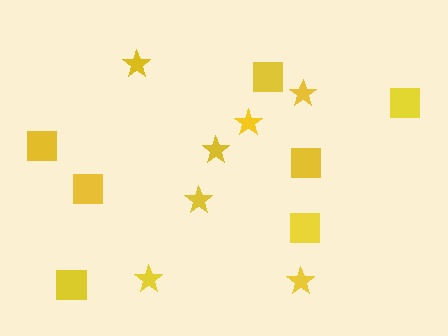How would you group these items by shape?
There are 2 groups: one group of stars (7) and one group of squares (7).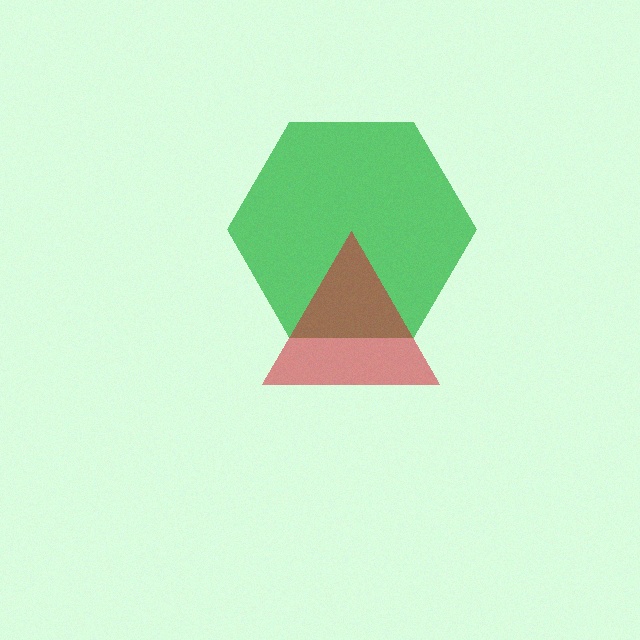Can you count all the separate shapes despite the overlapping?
Yes, there are 2 separate shapes.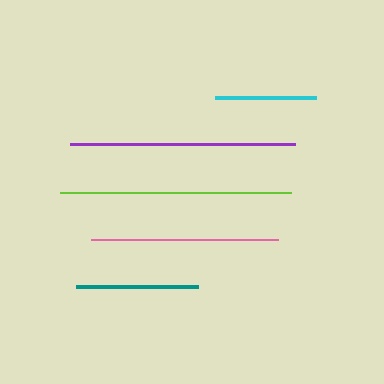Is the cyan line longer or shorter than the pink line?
The pink line is longer than the cyan line.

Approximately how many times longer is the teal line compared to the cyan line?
The teal line is approximately 1.2 times the length of the cyan line.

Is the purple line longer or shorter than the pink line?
The purple line is longer than the pink line.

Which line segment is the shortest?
The cyan line is the shortest at approximately 101 pixels.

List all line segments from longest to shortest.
From longest to shortest: lime, purple, pink, teal, cyan.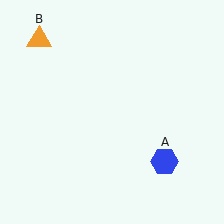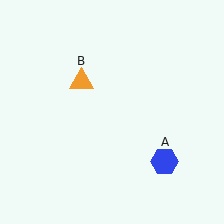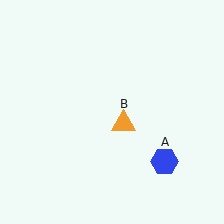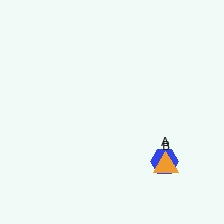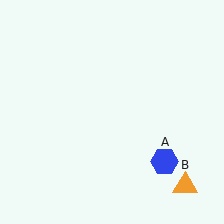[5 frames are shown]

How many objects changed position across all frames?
1 object changed position: orange triangle (object B).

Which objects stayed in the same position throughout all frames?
Blue hexagon (object A) remained stationary.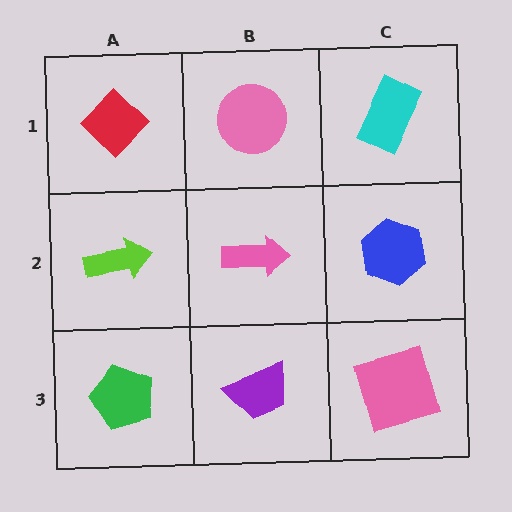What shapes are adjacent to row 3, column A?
A lime arrow (row 2, column A), a purple trapezoid (row 3, column B).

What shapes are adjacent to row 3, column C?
A blue hexagon (row 2, column C), a purple trapezoid (row 3, column B).